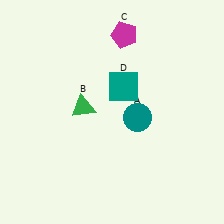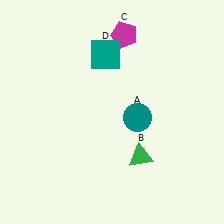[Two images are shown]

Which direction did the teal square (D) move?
The teal square (D) moved up.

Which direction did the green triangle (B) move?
The green triangle (B) moved right.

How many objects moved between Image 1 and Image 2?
2 objects moved between the two images.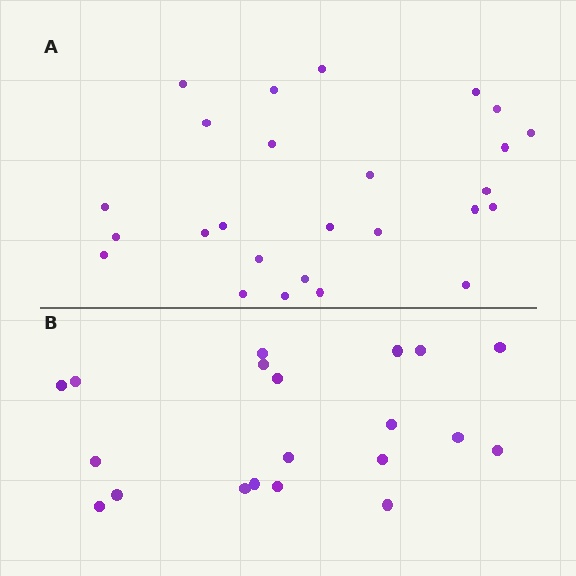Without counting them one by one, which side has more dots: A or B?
Region A (the top region) has more dots.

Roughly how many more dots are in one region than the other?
Region A has about 6 more dots than region B.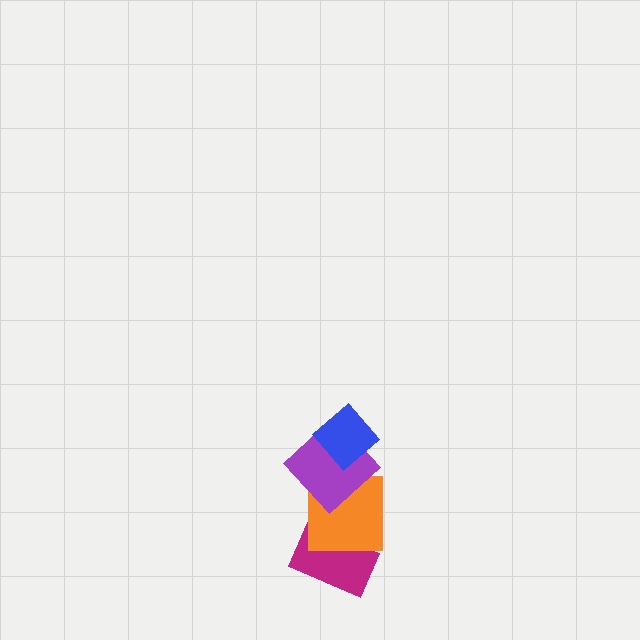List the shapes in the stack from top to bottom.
From top to bottom: the blue diamond, the purple diamond, the orange square, the magenta rectangle.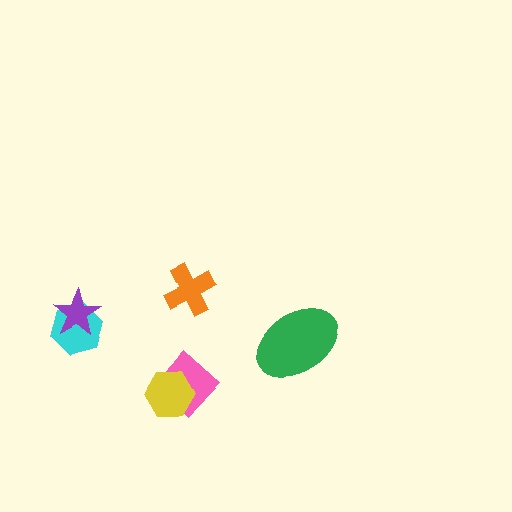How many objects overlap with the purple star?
1 object overlaps with the purple star.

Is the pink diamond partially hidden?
Yes, it is partially covered by another shape.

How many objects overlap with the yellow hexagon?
1 object overlaps with the yellow hexagon.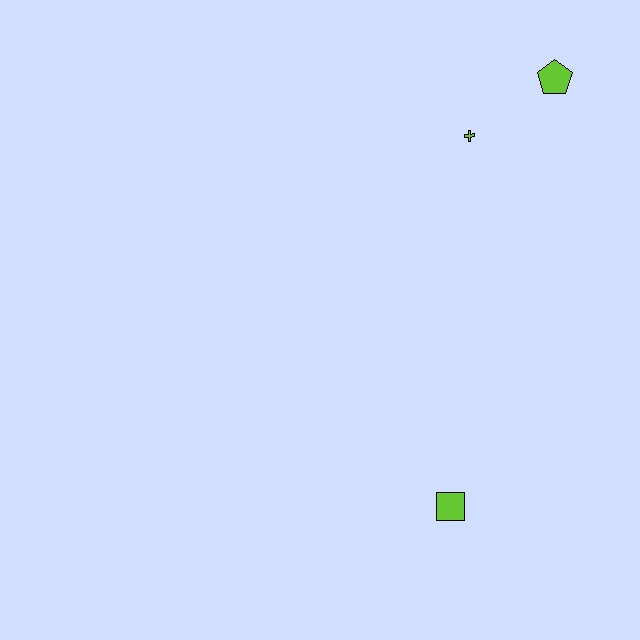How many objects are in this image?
There are 3 objects.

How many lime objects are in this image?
There are 3 lime objects.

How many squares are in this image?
There is 1 square.